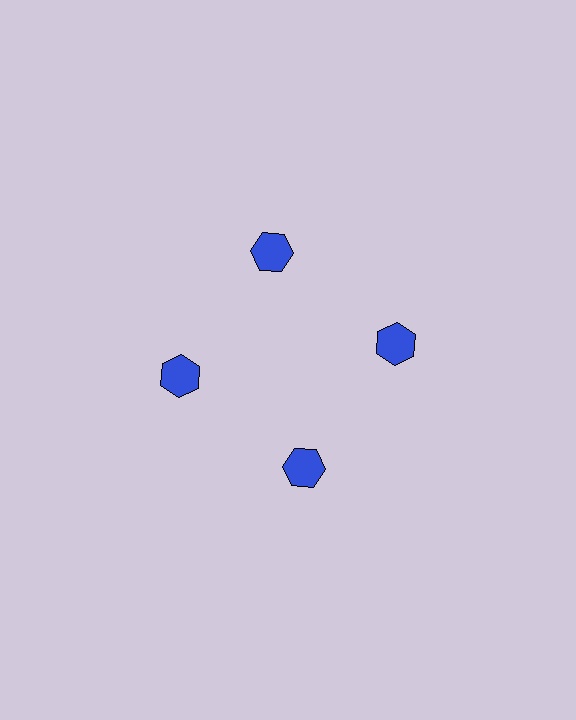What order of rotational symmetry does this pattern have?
This pattern has 4-fold rotational symmetry.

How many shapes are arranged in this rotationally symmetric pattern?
There are 4 shapes, arranged in 4 groups of 1.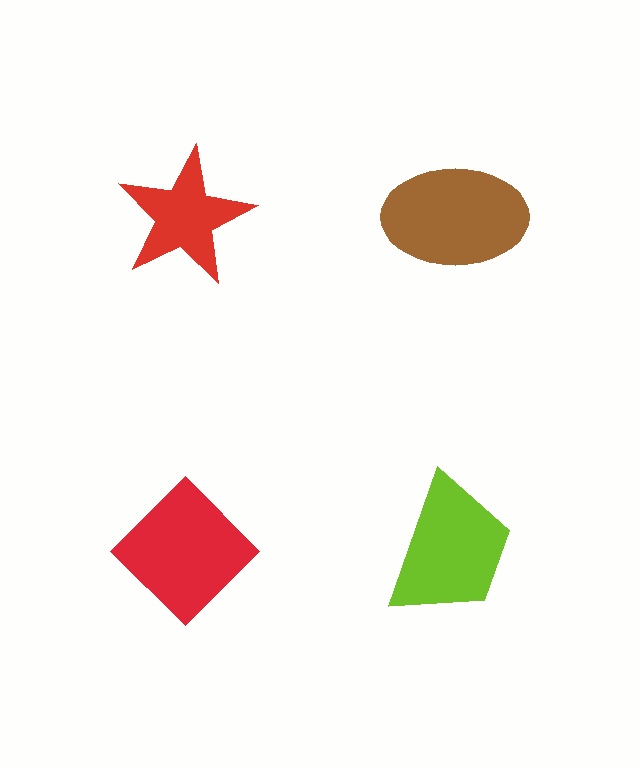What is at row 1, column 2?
A brown ellipse.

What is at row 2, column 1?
A red diamond.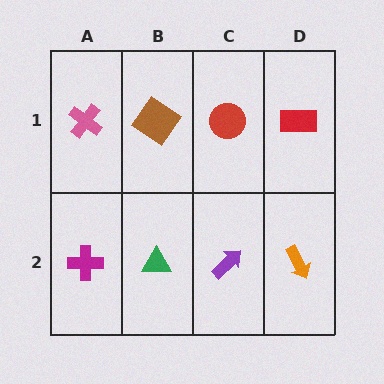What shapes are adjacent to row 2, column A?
A pink cross (row 1, column A), a green triangle (row 2, column B).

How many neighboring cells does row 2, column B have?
3.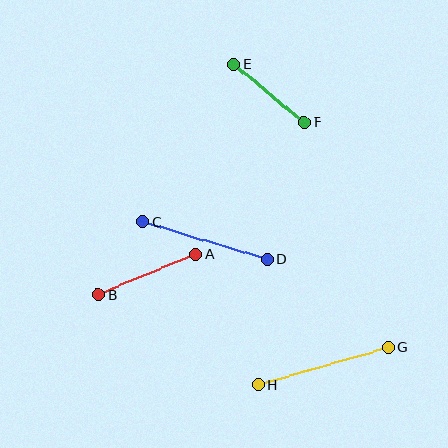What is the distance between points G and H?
The distance is approximately 135 pixels.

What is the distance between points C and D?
The distance is approximately 130 pixels.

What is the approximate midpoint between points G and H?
The midpoint is at approximately (323, 366) pixels.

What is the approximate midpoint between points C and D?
The midpoint is at approximately (205, 240) pixels.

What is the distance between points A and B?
The distance is approximately 105 pixels.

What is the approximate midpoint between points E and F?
The midpoint is at approximately (269, 93) pixels.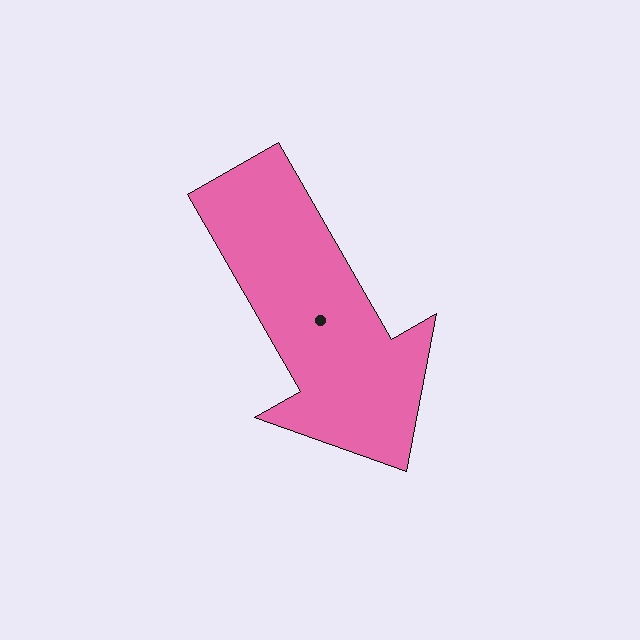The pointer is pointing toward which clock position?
Roughly 5 o'clock.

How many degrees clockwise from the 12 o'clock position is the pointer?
Approximately 150 degrees.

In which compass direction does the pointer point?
Southeast.